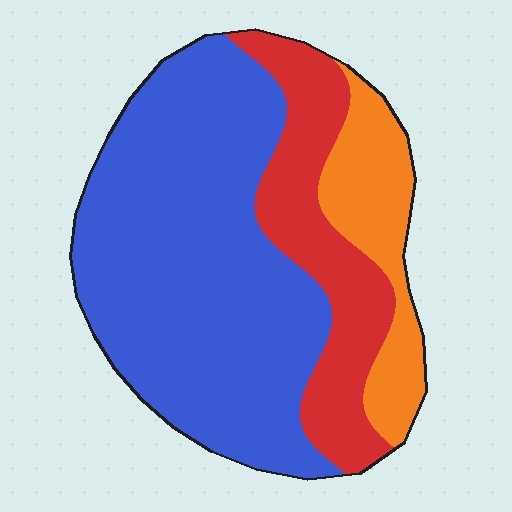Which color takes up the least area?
Orange, at roughly 15%.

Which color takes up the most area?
Blue, at roughly 60%.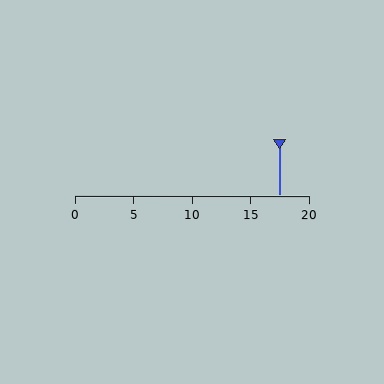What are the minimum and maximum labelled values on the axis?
The axis runs from 0 to 20.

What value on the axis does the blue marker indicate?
The marker indicates approximately 17.5.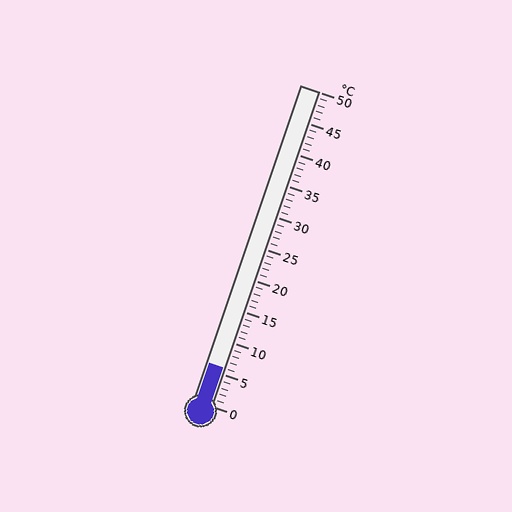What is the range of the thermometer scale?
The thermometer scale ranges from 0°C to 50°C.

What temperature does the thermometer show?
The thermometer shows approximately 6°C.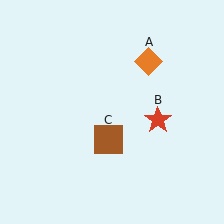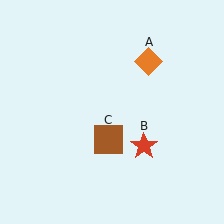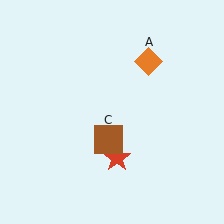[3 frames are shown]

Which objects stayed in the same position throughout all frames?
Orange diamond (object A) and brown square (object C) remained stationary.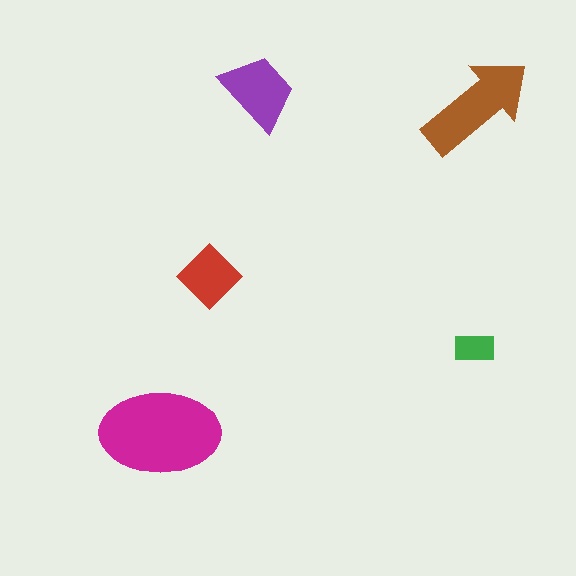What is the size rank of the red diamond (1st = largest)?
4th.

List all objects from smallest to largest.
The green rectangle, the red diamond, the purple trapezoid, the brown arrow, the magenta ellipse.